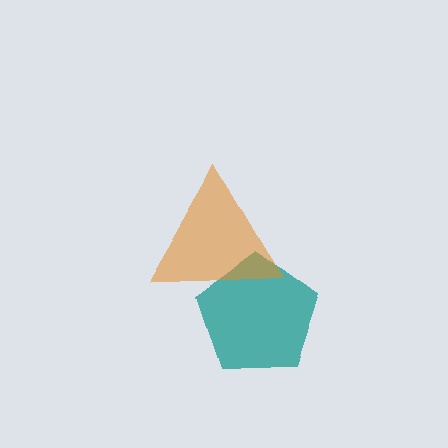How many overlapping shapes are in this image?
There are 2 overlapping shapes in the image.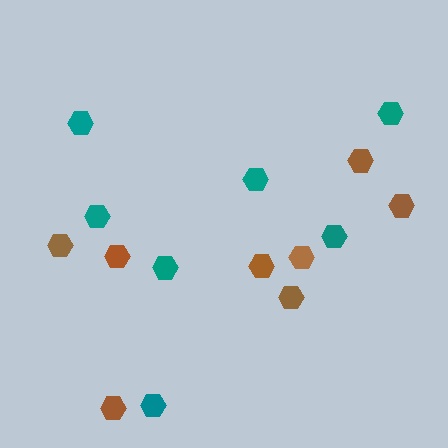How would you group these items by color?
There are 2 groups: one group of teal hexagons (7) and one group of brown hexagons (8).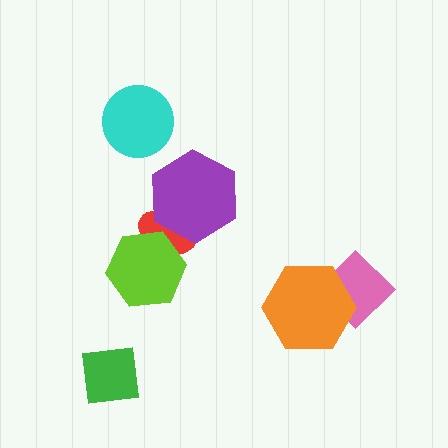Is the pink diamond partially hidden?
Yes, it is partially covered by another shape.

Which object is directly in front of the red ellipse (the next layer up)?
The lime hexagon is directly in front of the red ellipse.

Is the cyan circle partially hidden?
No, no other shape covers it.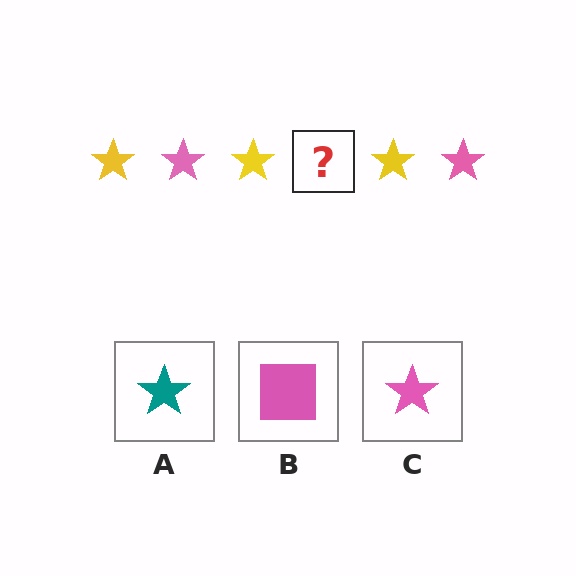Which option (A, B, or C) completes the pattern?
C.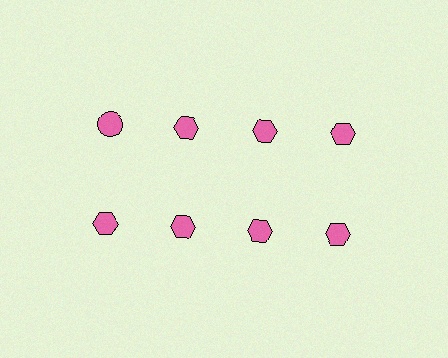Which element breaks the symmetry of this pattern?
The pink circle in the top row, leftmost column breaks the symmetry. All other shapes are pink hexagons.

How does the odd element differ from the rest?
It has a different shape: circle instead of hexagon.